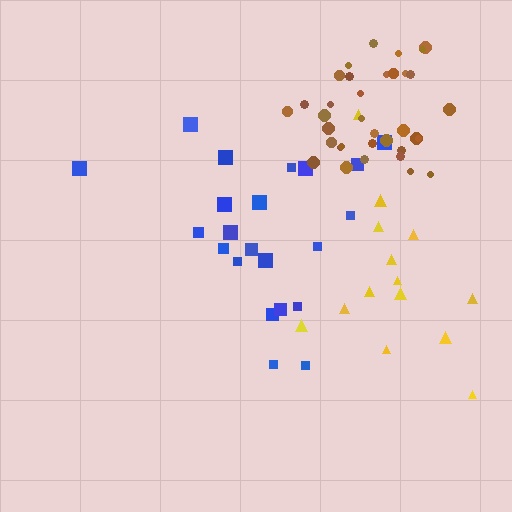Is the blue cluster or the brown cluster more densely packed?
Brown.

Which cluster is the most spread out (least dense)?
Yellow.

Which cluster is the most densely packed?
Brown.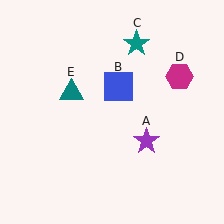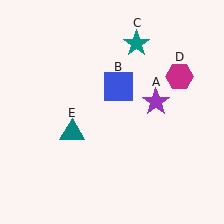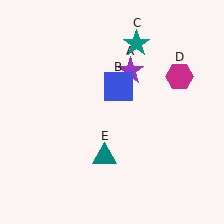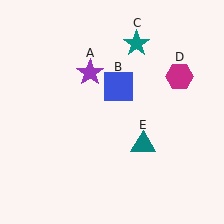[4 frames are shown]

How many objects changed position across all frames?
2 objects changed position: purple star (object A), teal triangle (object E).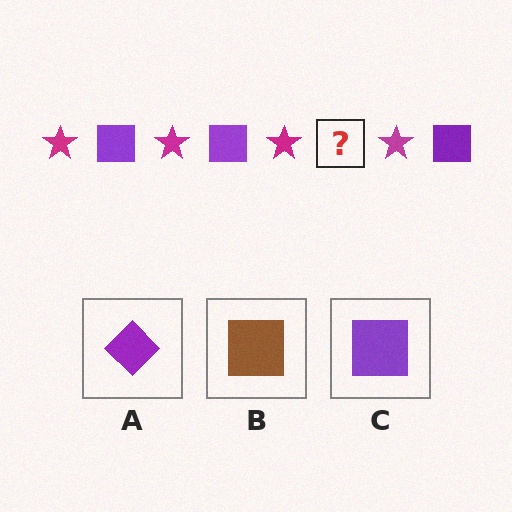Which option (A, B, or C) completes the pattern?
C.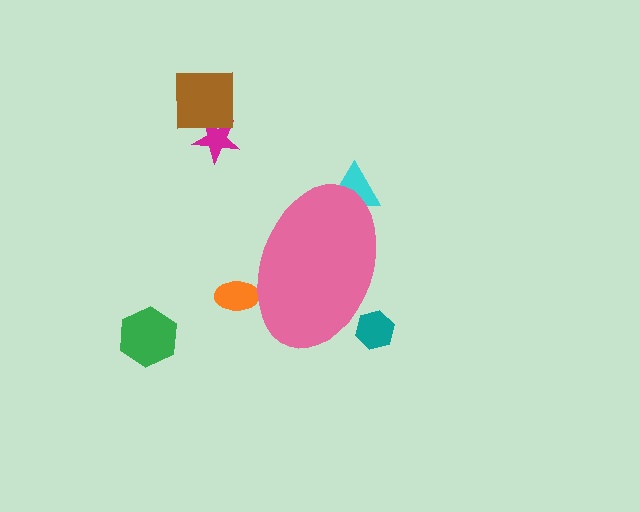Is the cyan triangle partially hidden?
Yes, the cyan triangle is partially hidden behind the pink ellipse.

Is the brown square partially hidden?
No, the brown square is fully visible.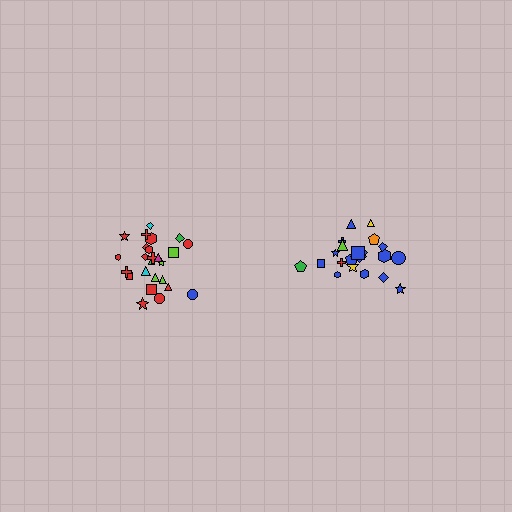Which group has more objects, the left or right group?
The left group.